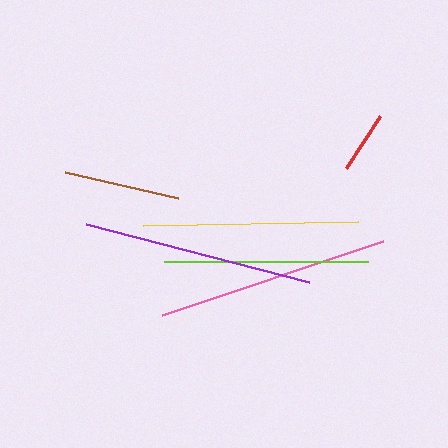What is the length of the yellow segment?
The yellow segment is approximately 215 pixels long.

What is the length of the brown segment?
The brown segment is approximately 115 pixels long.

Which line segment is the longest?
The pink line is the longest at approximately 233 pixels.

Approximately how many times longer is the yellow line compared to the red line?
The yellow line is approximately 3.4 times the length of the red line.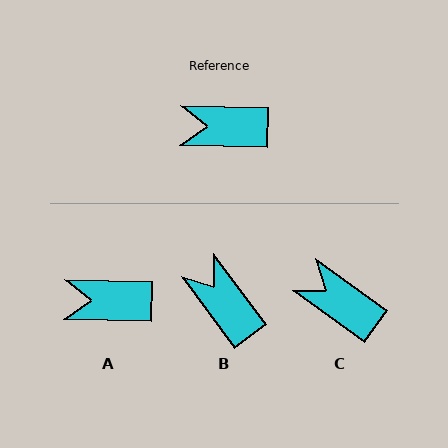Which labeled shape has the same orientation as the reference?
A.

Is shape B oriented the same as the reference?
No, it is off by about 52 degrees.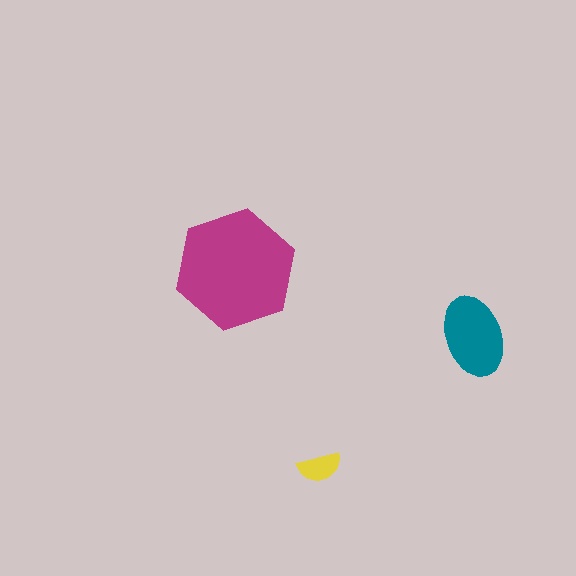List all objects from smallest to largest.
The yellow semicircle, the teal ellipse, the magenta hexagon.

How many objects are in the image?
There are 3 objects in the image.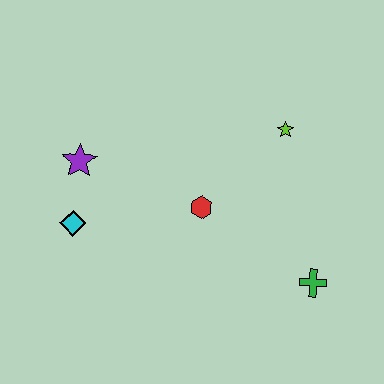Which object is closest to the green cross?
The red hexagon is closest to the green cross.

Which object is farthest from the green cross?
The purple star is farthest from the green cross.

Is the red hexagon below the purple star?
Yes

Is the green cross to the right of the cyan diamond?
Yes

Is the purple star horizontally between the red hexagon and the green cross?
No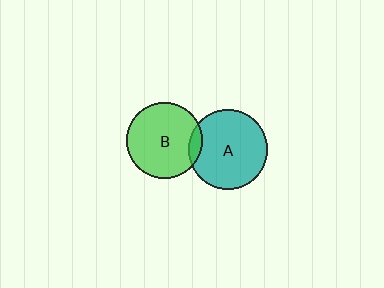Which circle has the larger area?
Circle A (teal).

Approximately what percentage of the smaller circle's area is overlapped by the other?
Approximately 10%.